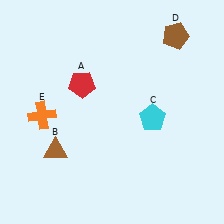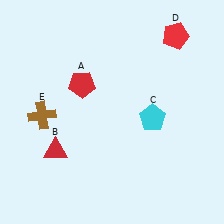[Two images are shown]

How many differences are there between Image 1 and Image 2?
There are 3 differences between the two images.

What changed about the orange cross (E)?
In Image 1, E is orange. In Image 2, it changed to brown.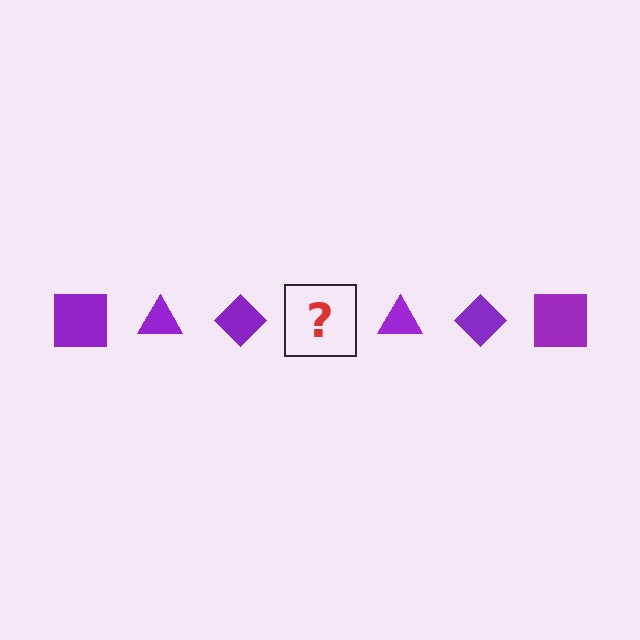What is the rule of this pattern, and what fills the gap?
The rule is that the pattern cycles through square, triangle, diamond shapes in purple. The gap should be filled with a purple square.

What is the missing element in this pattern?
The missing element is a purple square.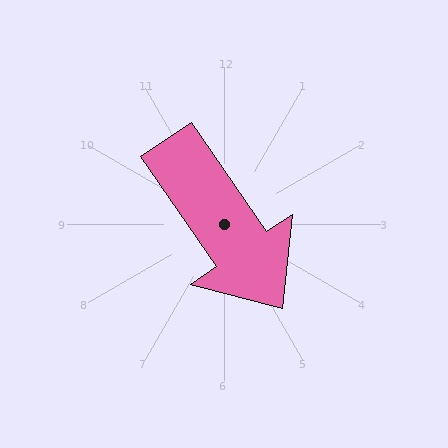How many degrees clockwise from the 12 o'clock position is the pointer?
Approximately 145 degrees.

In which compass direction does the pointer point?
Southeast.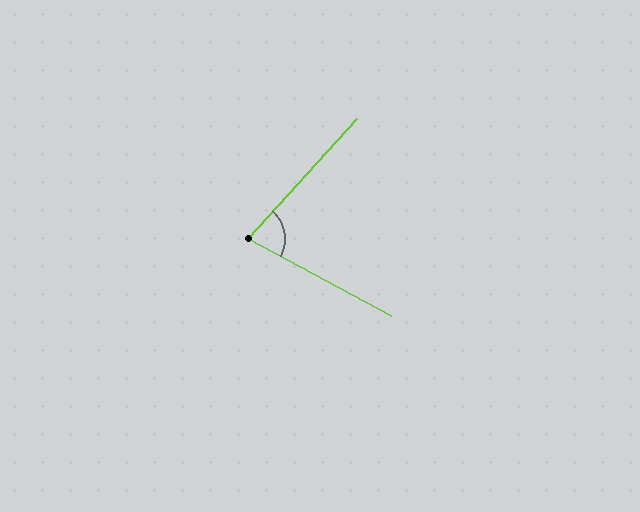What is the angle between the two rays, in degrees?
Approximately 76 degrees.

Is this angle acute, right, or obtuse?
It is acute.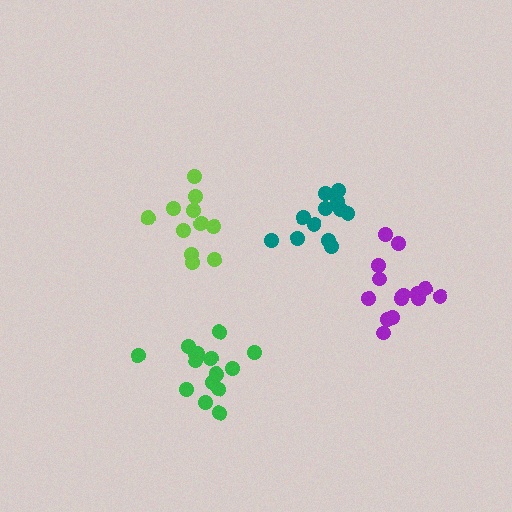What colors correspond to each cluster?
The clusters are colored: lime, teal, purple, green.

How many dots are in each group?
Group 1: 11 dots, Group 2: 12 dots, Group 3: 14 dots, Group 4: 15 dots (52 total).